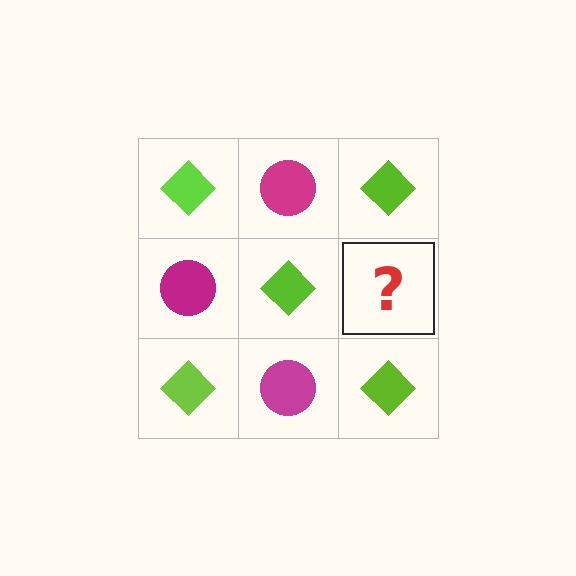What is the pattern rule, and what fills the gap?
The rule is that it alternates lime diamond and magenta circle in a checkerboard pattern. The gap should be filled with a magenta circle.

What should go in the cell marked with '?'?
The missing cell should contain a magenta circle.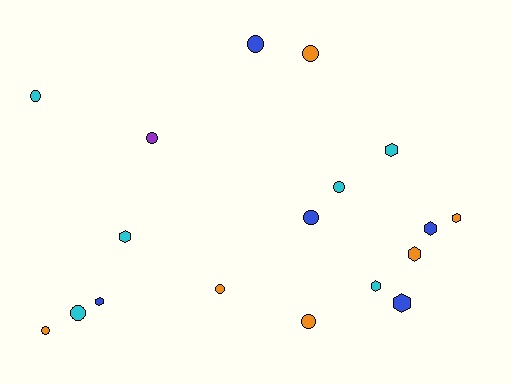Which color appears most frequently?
Orange, with 6 objects.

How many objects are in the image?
There are 18 objects.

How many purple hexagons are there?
There are no purple hexagons.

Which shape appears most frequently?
Circle, with 10 objects.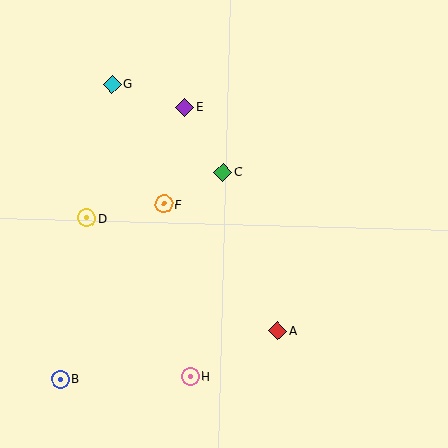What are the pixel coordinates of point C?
Point C is at (223, 172).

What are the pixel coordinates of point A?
Point A is at (278, 331).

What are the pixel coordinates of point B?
Point B is at (60, 379).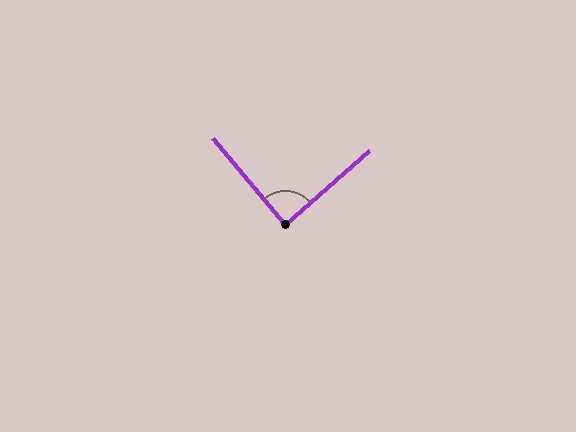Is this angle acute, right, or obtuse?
It is approximately a right angle.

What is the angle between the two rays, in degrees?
Approximately 89 degrees.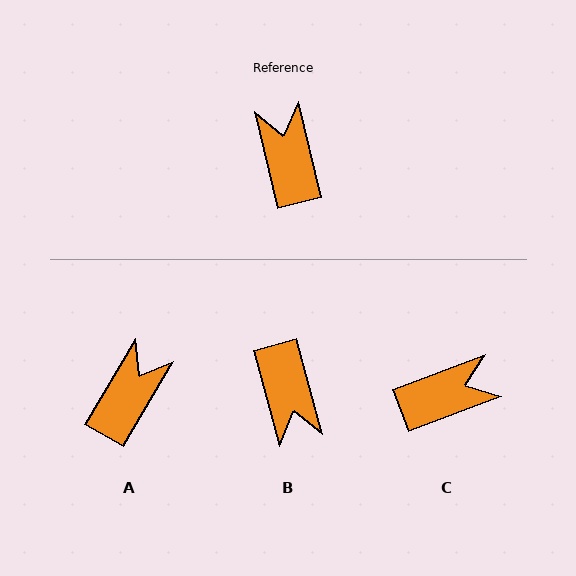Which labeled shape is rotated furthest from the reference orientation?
B, about 178 degrees away.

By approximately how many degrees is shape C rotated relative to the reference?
Approximately 83 degrees clockwise.